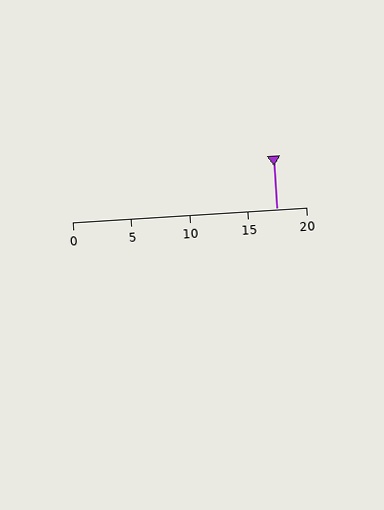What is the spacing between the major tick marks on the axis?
The major ticks are spaced 5 apart.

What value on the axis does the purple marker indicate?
The marker indicates approximately 17.5.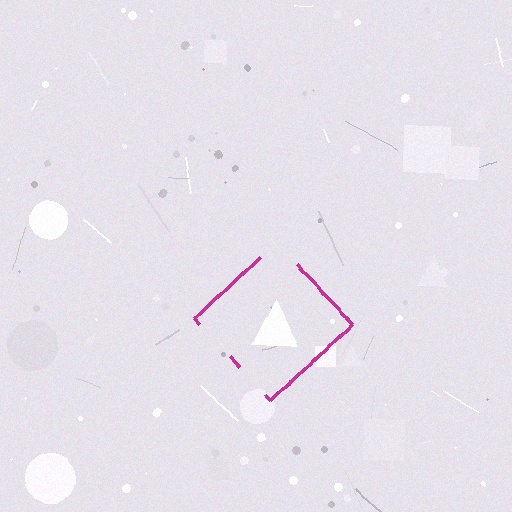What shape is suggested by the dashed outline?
The dashed outline suggests a diamond.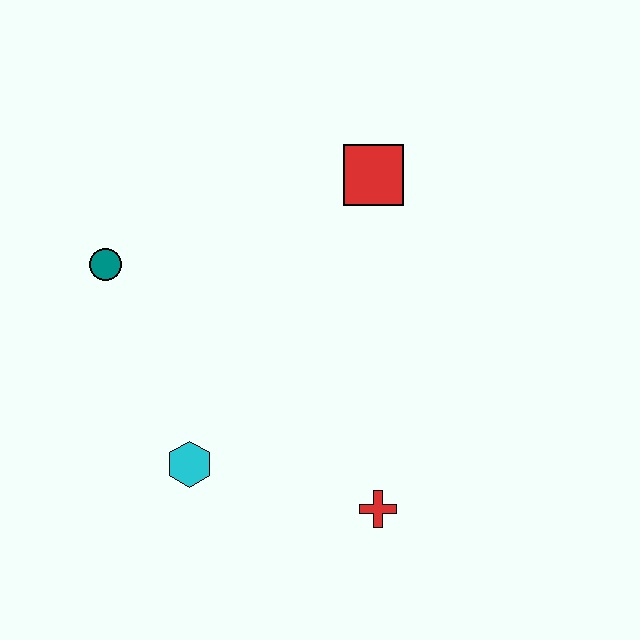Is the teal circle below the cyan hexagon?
No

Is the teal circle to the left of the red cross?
Yes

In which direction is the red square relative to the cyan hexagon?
The red square is above the cyan hexagon.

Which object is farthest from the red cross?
The teal circle is farthest from the red cross.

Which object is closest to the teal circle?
The cyan hexagon is closest to the teal circle.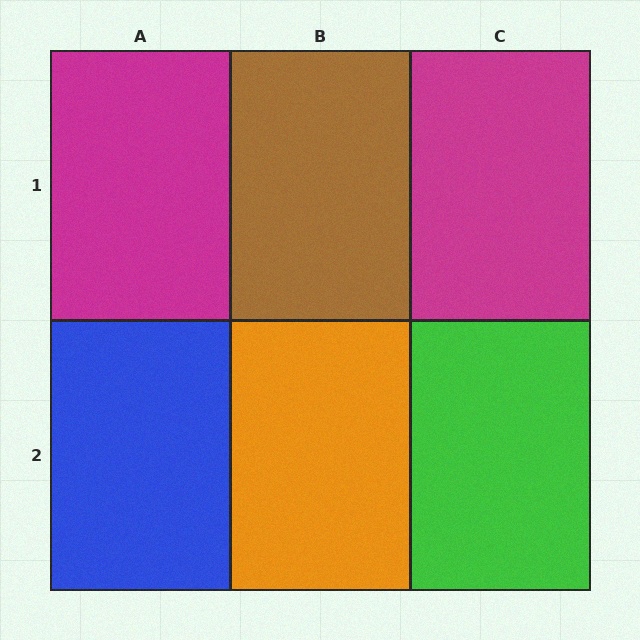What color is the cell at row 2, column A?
Blue.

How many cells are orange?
1 cell is orange.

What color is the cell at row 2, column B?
Orange.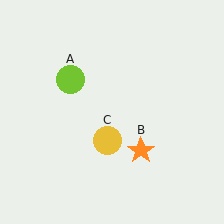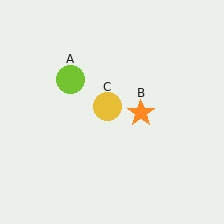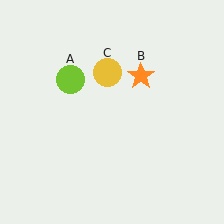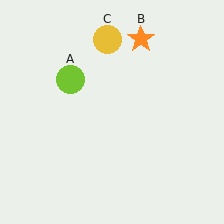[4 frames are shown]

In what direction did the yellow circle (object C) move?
The yellow circle (object C) moved up.